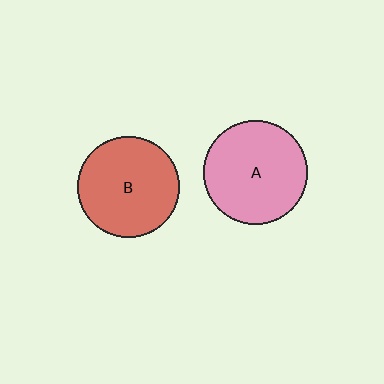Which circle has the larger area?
Circle A (pink).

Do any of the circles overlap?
No, none of the circles overlap.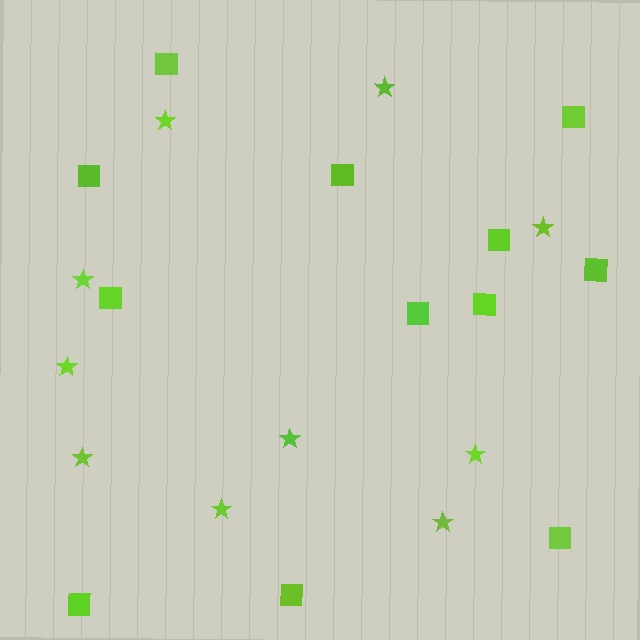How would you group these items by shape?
There are 2 groups: one group of squares (12) and one group of stars (10).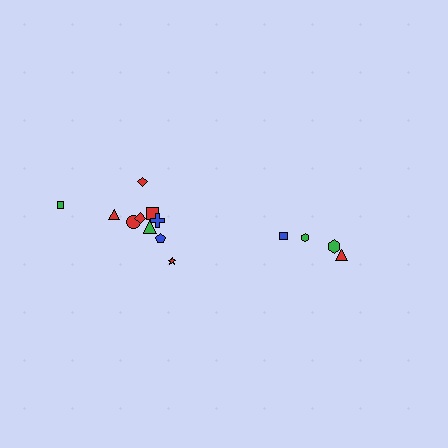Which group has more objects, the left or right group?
The left group.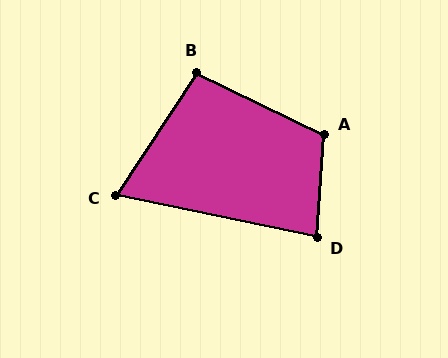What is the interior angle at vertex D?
Approximately 82 degrees (acute).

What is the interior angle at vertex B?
Approximately 98 degrees (obtuse).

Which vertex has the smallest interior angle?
C, at approximately 68 degrees.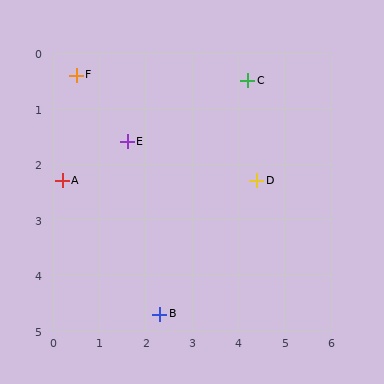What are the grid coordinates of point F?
Point F is at approximately (0.5, 0.4).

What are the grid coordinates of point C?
Point C is at approximately (4.2, 0.5).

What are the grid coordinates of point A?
Point A is at approximately (0.2, 2.3).